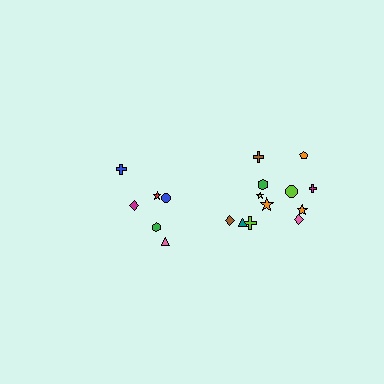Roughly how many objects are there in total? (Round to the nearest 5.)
Roughly 20 objects in total.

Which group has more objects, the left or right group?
The right group.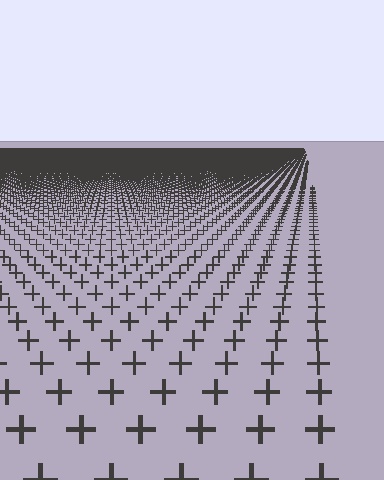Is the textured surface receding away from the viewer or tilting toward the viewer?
The surface is receding away from the viewer. Texture elements get smaller and denser toward the top.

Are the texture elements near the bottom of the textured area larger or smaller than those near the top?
Larger. Near the bottom, elements are closer to the viewer and appear at a bigger on-screen size.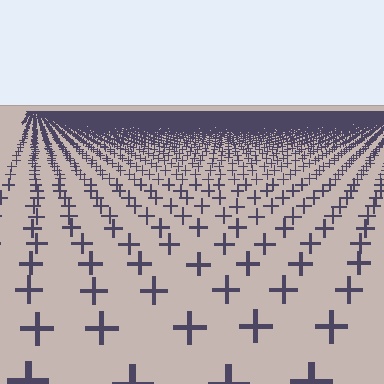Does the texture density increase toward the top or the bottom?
Density increases toward the top.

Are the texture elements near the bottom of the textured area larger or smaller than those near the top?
Larger. Near the bottom, elements are closer to the viewer and appear at a bigger on-screen size.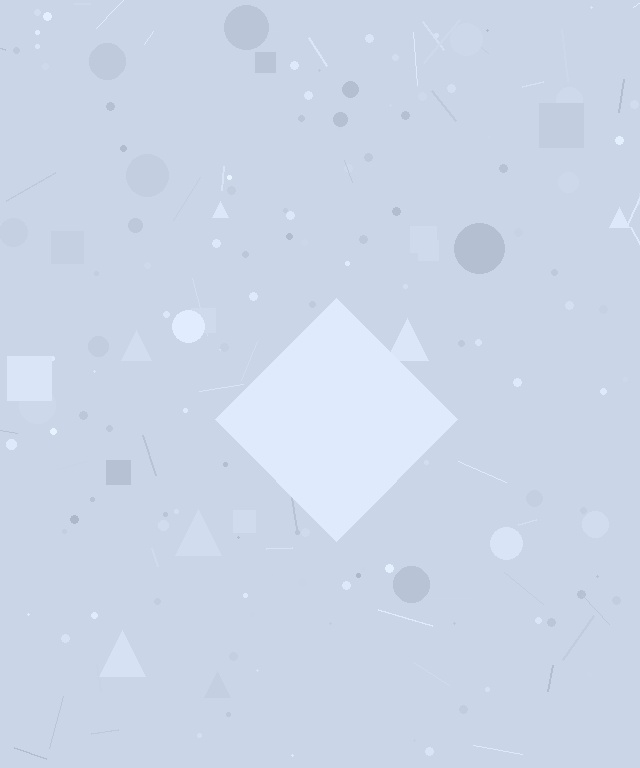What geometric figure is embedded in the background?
A diamond is embedded in the background.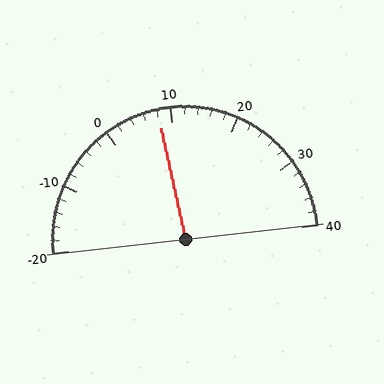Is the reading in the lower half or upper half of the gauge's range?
The reading is in the lower half of the range (-20 to 40).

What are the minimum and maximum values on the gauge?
The gauge ranges from -20 to 40.